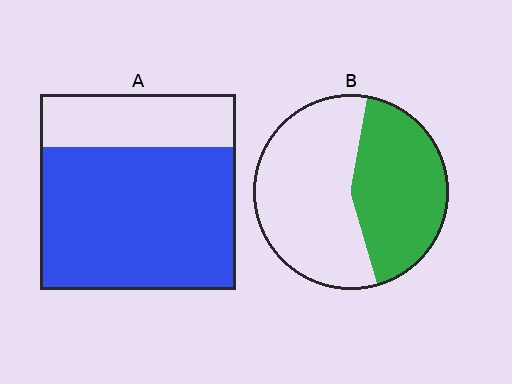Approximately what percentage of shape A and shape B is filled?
A is approximately 75% and B is approximately 45%.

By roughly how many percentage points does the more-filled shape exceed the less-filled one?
By roughly 30 percentage points (A over B).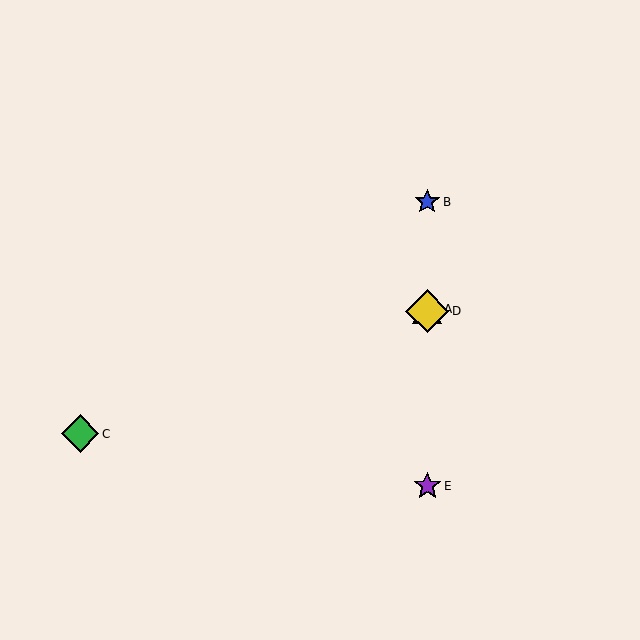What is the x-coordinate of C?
Object C is at x≈80.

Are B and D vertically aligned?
Yes, both are at x≈427.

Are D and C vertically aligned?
No, D is at x≈427 and C is at x≈80.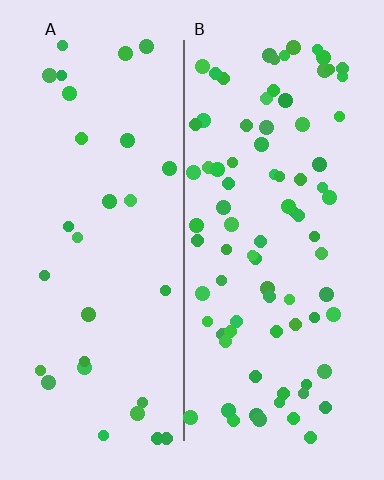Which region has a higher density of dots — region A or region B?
B (the right).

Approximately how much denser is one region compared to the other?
Approximately 2.7× — region B over region A.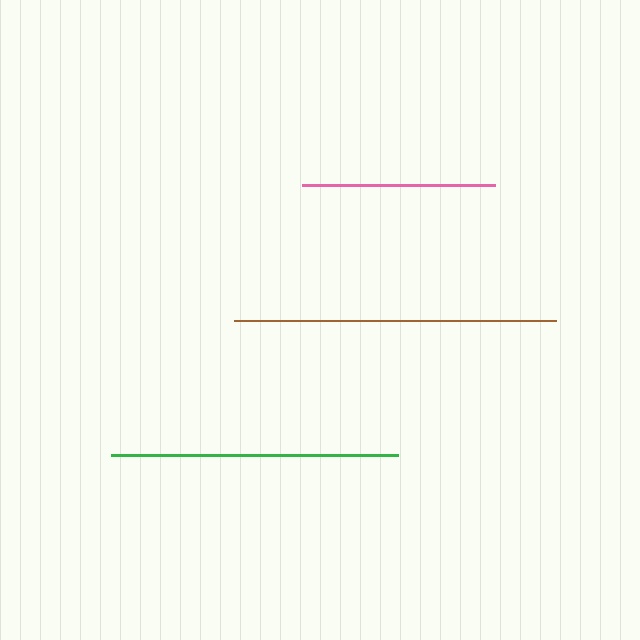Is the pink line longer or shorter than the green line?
The green line is longer than the pink line.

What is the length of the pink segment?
The pink segment is approximately 193 pixels long.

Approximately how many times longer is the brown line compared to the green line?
The brown line is approximately 1.1 times the length of the green line.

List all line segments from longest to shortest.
From longest to shortest: brown, green, pink.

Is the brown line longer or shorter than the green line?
The brown line is longer than the green line.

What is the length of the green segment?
The green segment is approximately 287 pixels long.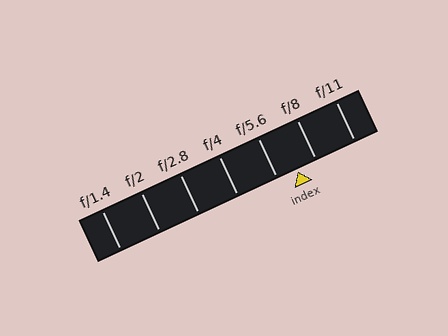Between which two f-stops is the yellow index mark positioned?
The index mark is between f/5.6 and f/8.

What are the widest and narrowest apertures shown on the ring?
The widest aperture shown is f/1.4 and the narrowest is f/11.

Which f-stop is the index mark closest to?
The index mark is closest to f/8.